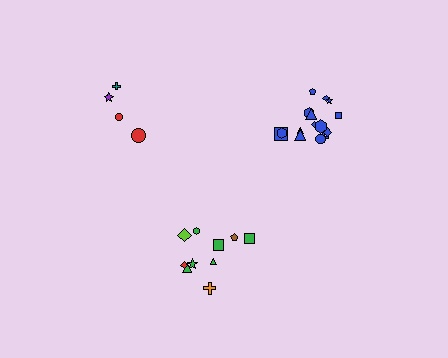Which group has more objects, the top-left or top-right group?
The top-right group.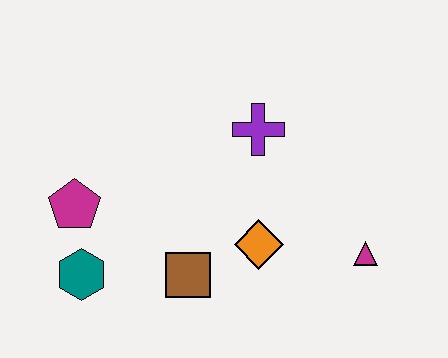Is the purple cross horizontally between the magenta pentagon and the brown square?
No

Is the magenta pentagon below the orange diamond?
No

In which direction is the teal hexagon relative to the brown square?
The teal hexagon is to the left of the brown square.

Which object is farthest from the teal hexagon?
The magenta triangle is farthest from the teal hexagon.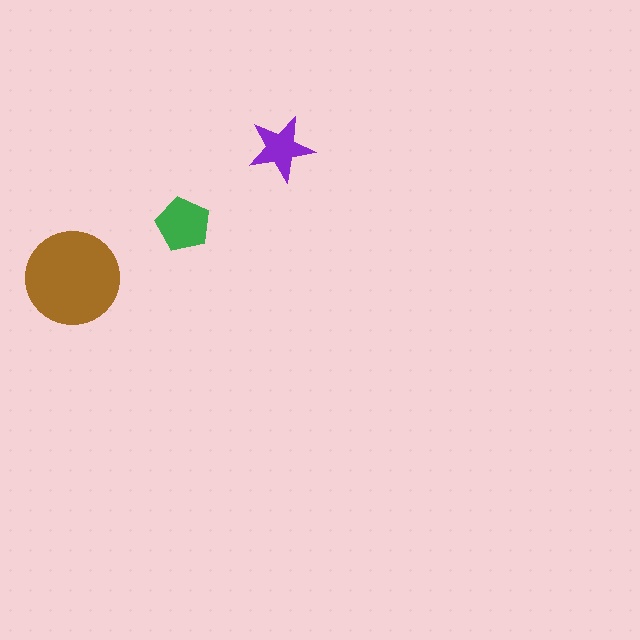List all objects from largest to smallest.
The brown circle, the green pentagon, the purple star.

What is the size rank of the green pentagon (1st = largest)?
2nd.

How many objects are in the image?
There are 3 objects in the image.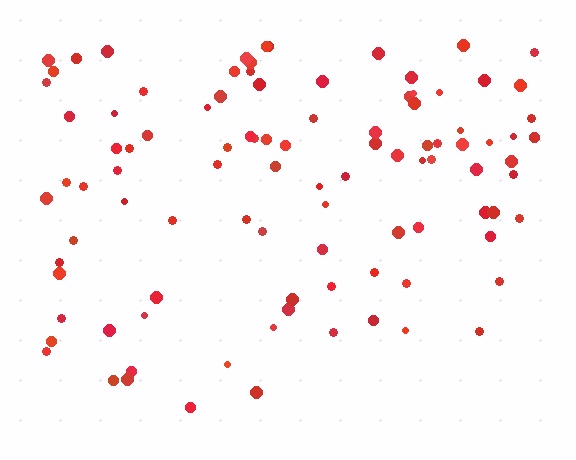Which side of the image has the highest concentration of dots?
The top.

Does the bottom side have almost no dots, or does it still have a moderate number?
Still a moderate number, just noticeably fewer than the top.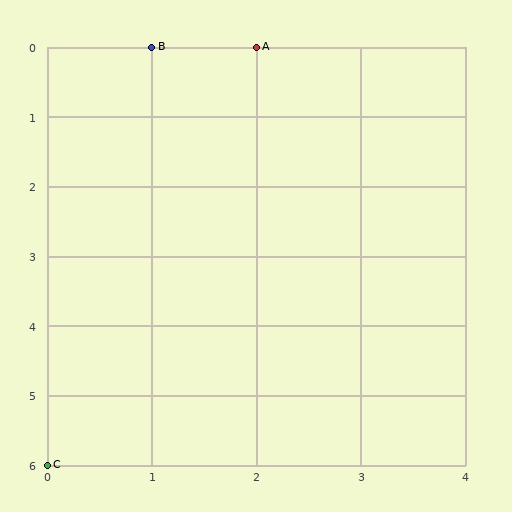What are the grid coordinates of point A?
Point A is at grid coordinates (2, 0).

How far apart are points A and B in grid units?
Points A and B are 1 column apart.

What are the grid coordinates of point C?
Point C is at grid coordinates (0, 6).